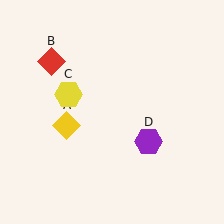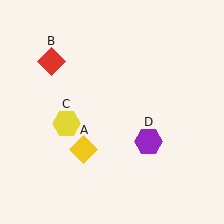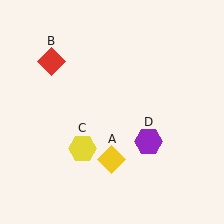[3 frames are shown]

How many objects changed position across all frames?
2 objects changed position: yellow diamond (object A), yellow hexagon (object C).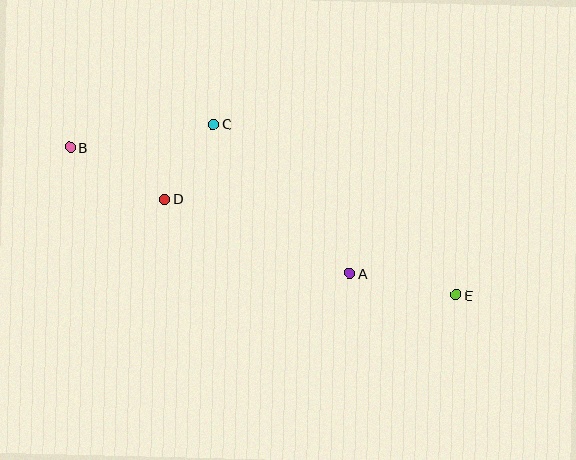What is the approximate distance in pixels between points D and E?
The distance between D and E is approximately 307 pixels.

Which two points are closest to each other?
Points C and D are closest to each other.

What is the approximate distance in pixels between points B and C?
The distance between B and C is approximately 145 pixels.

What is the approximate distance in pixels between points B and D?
The distance between B and D is approximately 108 pixels.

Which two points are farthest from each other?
Points B and E are farthest from each other.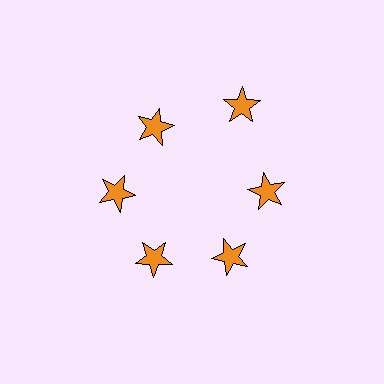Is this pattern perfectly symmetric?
No. The 6 orange stars are arranged in a ring, but one element near the 1 o'clock position is pushed outward from the center, breaking the 6-fold rotational symmetry.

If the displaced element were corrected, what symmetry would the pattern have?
It would have 6-fold rotational symmetry — the pattern would map onto itself every 60 degrees.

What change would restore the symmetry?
The symmetry would be restored by moving it inward, back onto the ring so that all 6 stars sit at equal angles and equal distance from the center.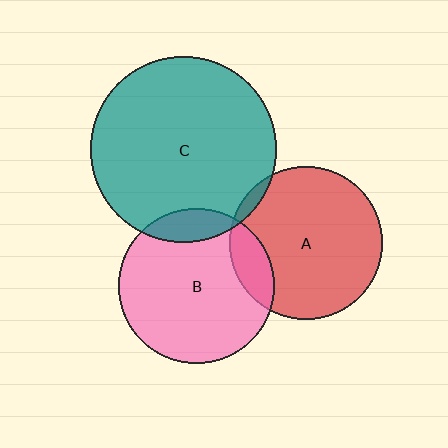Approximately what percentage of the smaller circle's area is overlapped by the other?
Approximately 10%.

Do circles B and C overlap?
Yes.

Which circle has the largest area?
Circle C (teal).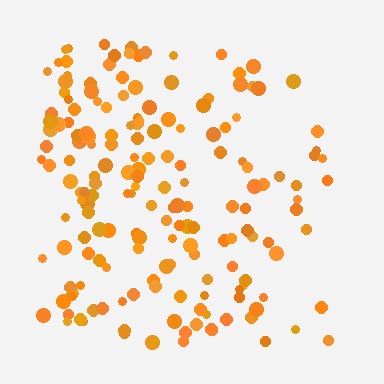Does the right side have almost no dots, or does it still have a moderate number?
Still a moderate number, just noticeably fewer than the left.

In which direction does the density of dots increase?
From right to left, with the left side densest.